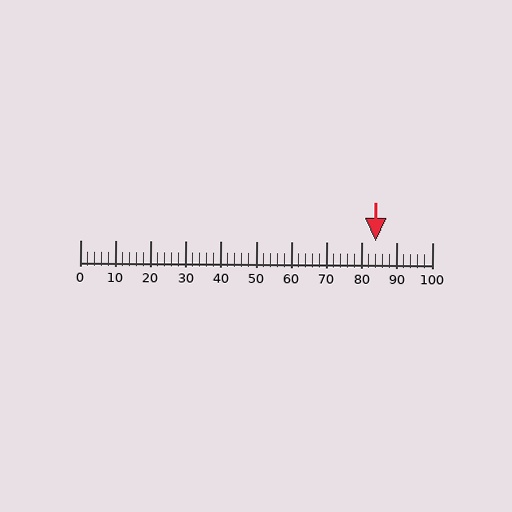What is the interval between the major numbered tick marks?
The major tick marks are spaced 10 units apart.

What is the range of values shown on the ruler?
The ruler shows values from 0 to 100.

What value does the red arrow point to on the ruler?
The red arrow points to approximately 84.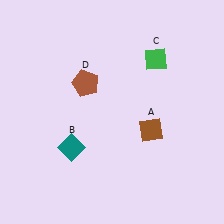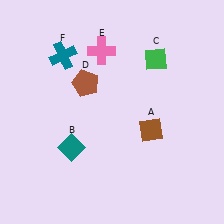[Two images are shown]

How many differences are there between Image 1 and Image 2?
There are 2 differences between the two images.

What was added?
A pink cross (E), a teal cross (F) were added in Image 2.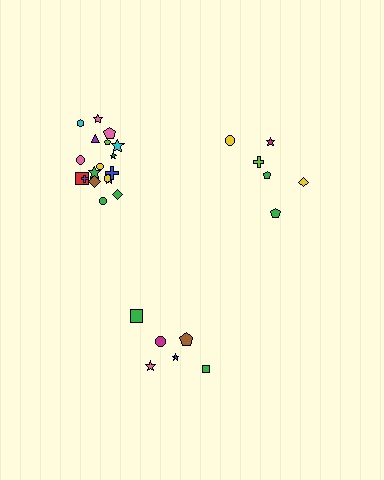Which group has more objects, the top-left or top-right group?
The top-left group.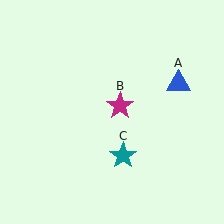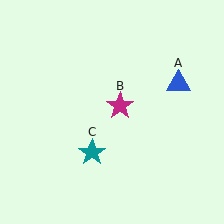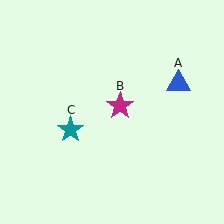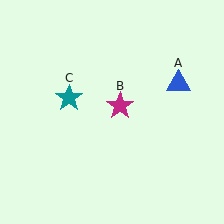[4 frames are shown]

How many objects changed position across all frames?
1 object changed position: teal star (object C).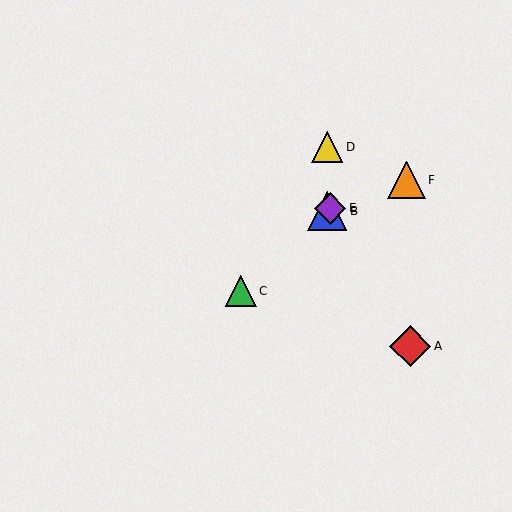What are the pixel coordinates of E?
Object E is at (330, 208).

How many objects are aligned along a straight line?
3 objects (B, C, E) are aligned along a straight line.